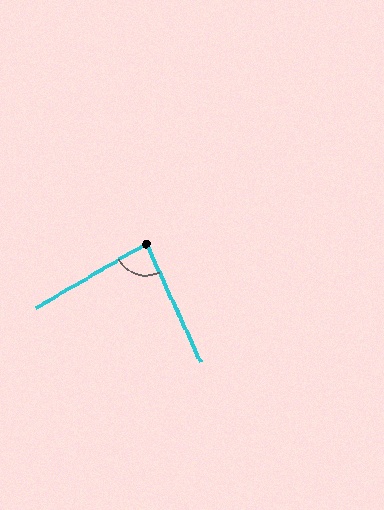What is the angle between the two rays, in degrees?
Approximately 84 degrees.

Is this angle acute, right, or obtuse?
It is acute.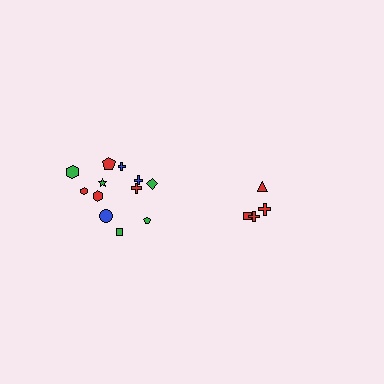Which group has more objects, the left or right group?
The left group.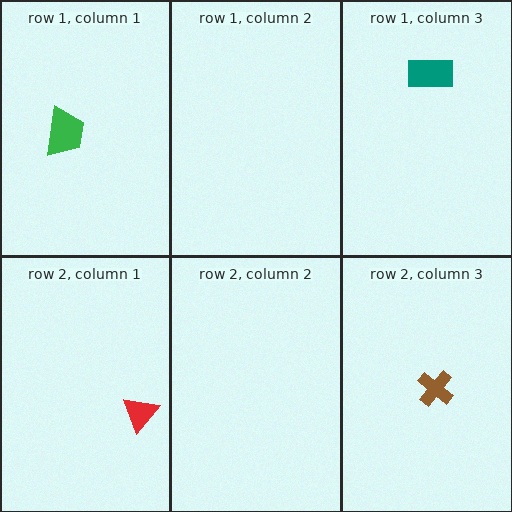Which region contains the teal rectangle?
The row 1, column 3 region.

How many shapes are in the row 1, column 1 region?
1.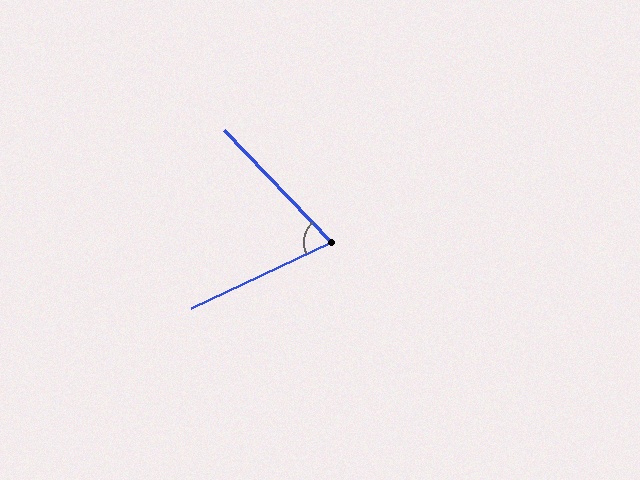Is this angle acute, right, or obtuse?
It is acute.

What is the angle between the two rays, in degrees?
Approximately 71 degrees.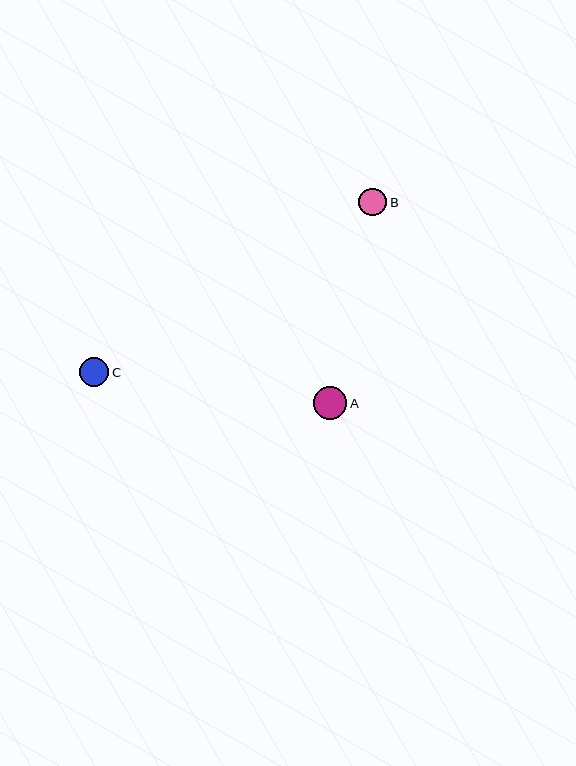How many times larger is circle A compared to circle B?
Circle A is approximately 1.2 times the size of circle B.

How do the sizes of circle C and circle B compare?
Circle C and circle B are approximately the same size.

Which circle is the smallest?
Circle B is the smallest with a size of approximately 28 pixels.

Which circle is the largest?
Circle A is the largest with a size of approximately 33 pixels.